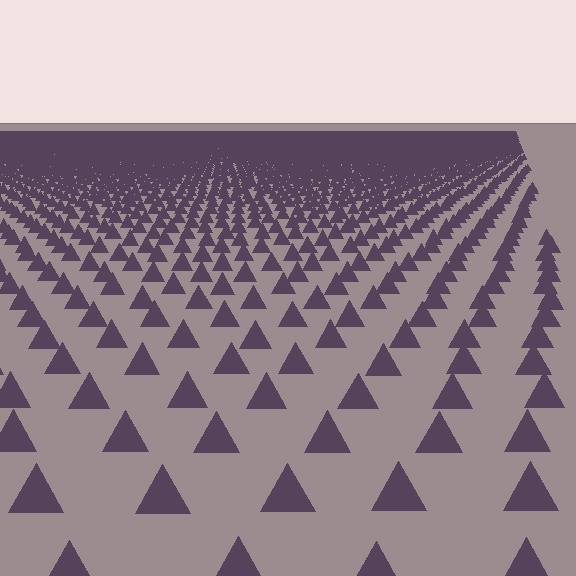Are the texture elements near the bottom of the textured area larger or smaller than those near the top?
Larger. Near the bottom, elements are closer to the viewer and appear at a bigger on-screen size.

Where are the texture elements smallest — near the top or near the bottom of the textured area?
Near the top.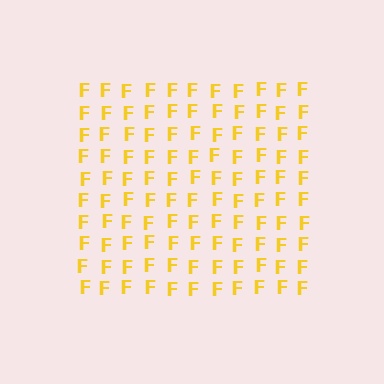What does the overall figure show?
The overall figure shows a square.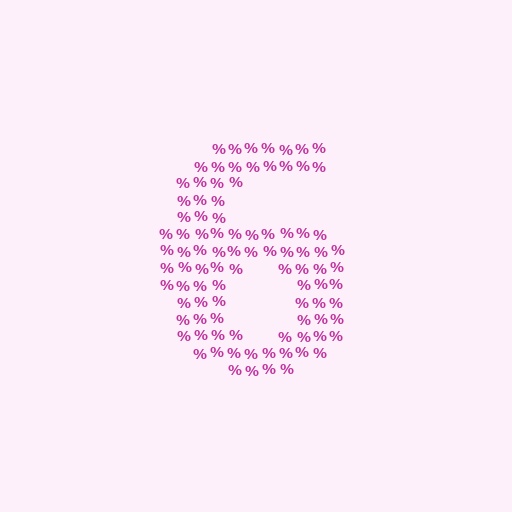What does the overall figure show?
The overall figure shows the digit 6.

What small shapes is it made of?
It is made of small percent signs.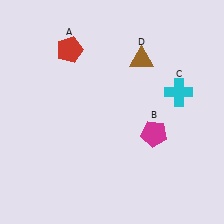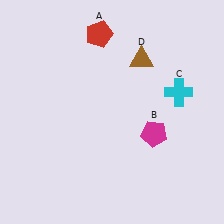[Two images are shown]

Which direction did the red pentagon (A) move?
The red pentagon (A) moved right.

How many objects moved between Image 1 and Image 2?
1 object moved between the two images.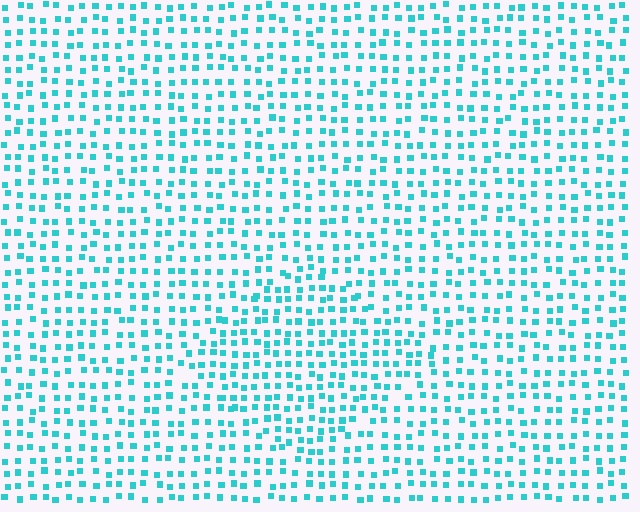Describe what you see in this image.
The image contains small cyan elements arranged at two different densities. A diamond-shaped region is visible where the elements are more densely packed than the surrounding area.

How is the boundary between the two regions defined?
The boundary is defined by a change in element density (approximately 1.3x ratio). All elements are the same color, size, and shape.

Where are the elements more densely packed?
The elements are more densely packed inside the diamond boundary.